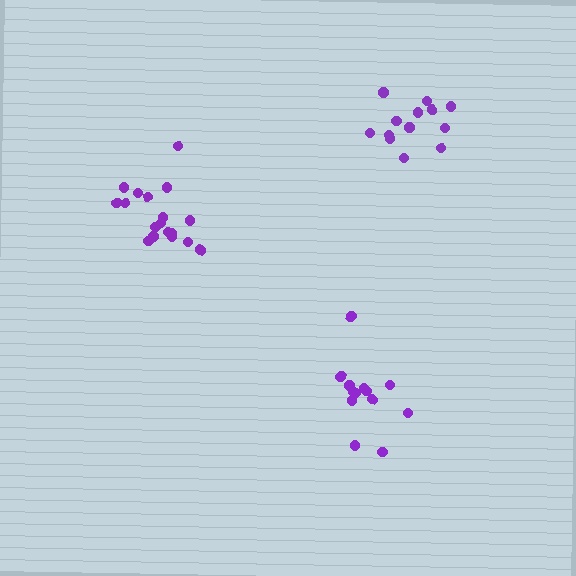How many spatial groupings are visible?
There are 3 spatial groupings.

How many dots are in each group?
Group 1: 13 dots, Group 2: 13 dots, Group 3: 18 dots (44 total).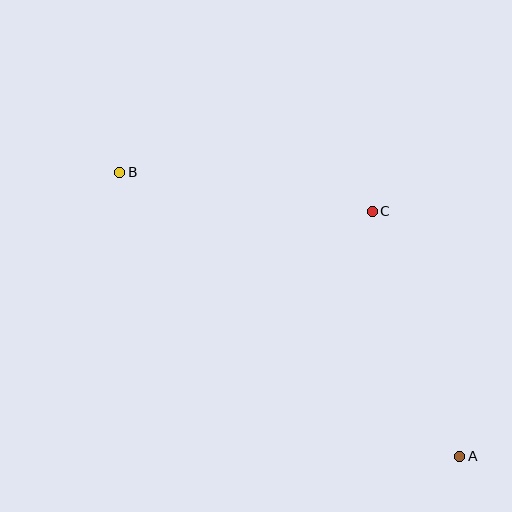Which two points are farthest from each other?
Points A and B are farthest from each other.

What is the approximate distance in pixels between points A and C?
The distance between A and C is approximately 260 pixels.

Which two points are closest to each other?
Points B and C are closest to each other.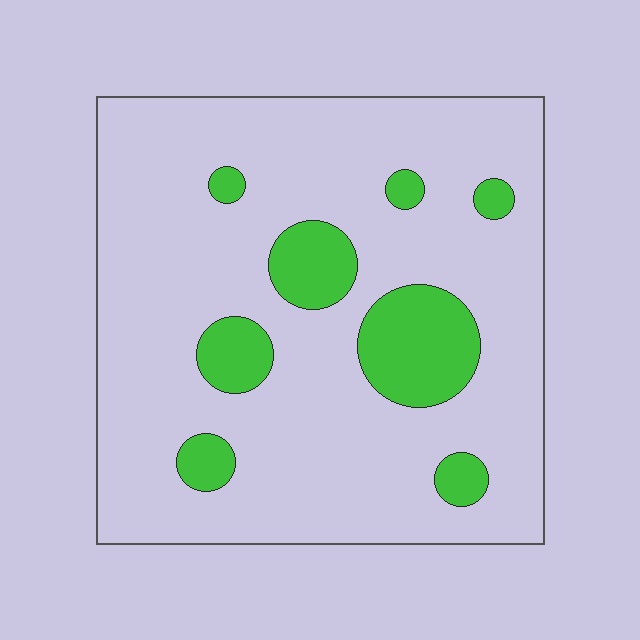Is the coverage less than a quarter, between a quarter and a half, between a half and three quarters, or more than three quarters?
Less than a quarter.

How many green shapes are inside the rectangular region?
8.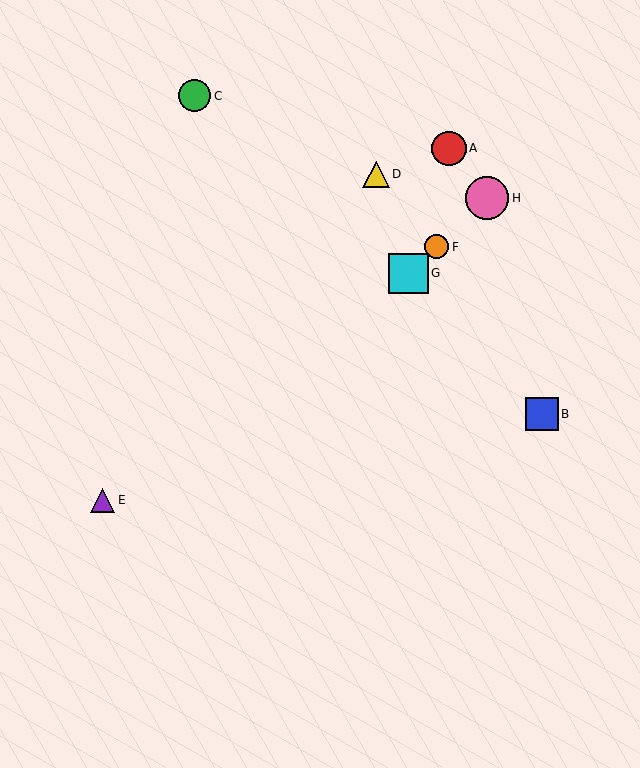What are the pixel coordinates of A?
Object A is at (449, 148).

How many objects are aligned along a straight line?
3 objects (F, G, H) are aligned along a straight line.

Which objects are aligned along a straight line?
Objects F, G, H are aligned along a straight line.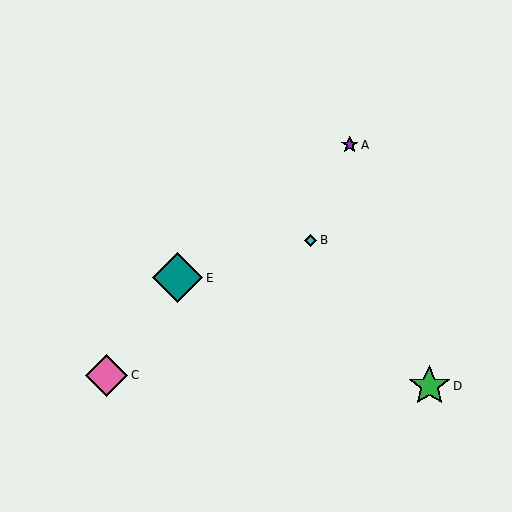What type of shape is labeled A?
Shape A is a purple star.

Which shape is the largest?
The teal diamond (labeled E) is the largest.